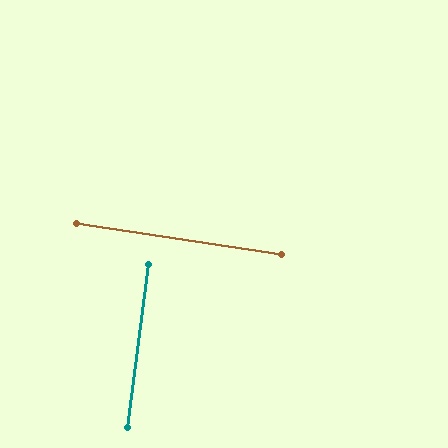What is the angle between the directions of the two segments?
Approximately 89 degrees.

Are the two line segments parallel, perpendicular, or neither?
Perpendicular — they meet at approximately 89°.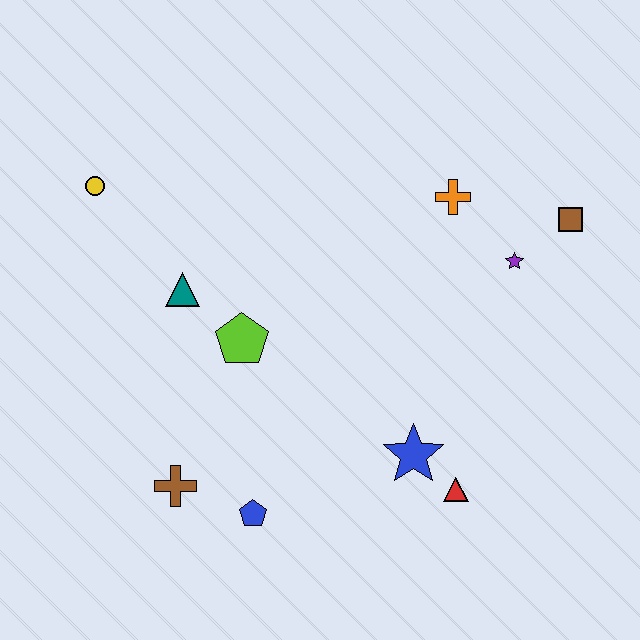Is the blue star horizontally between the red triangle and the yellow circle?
Yes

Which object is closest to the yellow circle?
The teal triangle is closest to the yellow circle.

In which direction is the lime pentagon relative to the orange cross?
The lime pentagon is to the left of the orange cross.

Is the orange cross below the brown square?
No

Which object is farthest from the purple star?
The yellow circle is farthest from the purple star.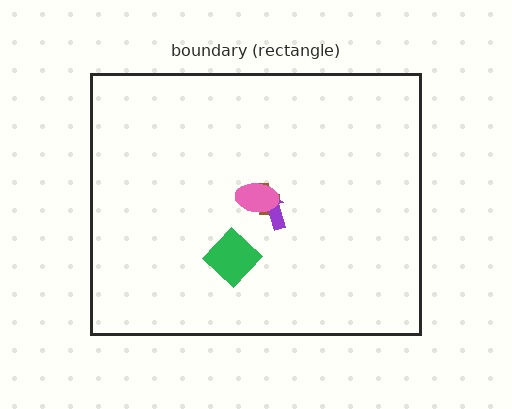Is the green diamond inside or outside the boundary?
Inside.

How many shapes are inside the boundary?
4 inside, 0 outside.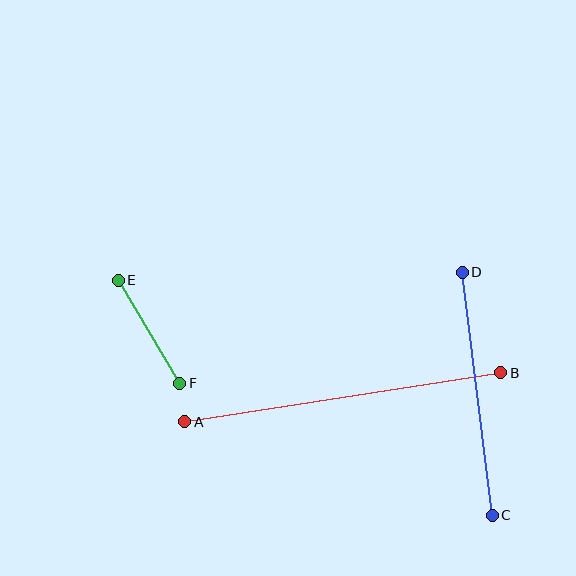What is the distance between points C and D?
The distance is approximately 245 pixels.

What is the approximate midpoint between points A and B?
The midpoint is at approximately (343, 397) pixels.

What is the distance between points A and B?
The distance is approximately 319 pixels.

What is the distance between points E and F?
The distance is approximately 120 pixels.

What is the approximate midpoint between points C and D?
The midpoint is at approximately (477, 394) pixels.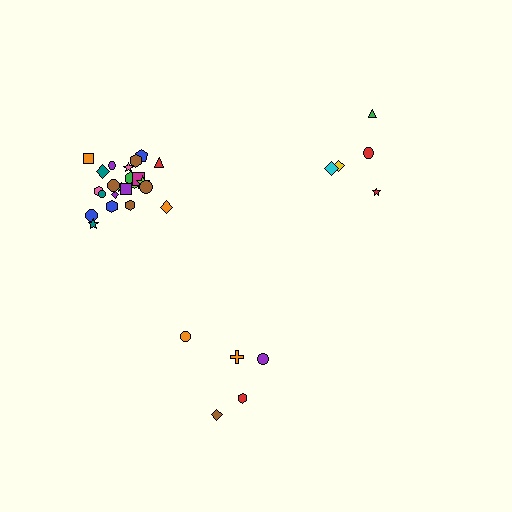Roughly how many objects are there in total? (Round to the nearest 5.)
Roughly 35 objects in total.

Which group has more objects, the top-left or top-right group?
The top-left group.